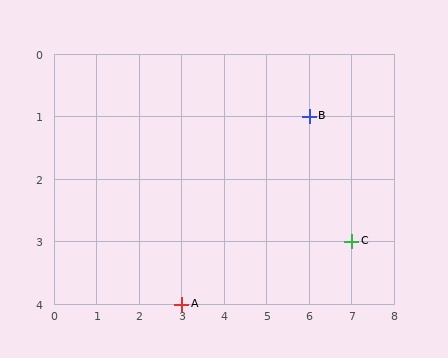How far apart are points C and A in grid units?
Points C and A are 4 columns and 1 row apart (about 4.1 grid units diagonally).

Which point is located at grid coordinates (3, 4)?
Point A is at (3, 4).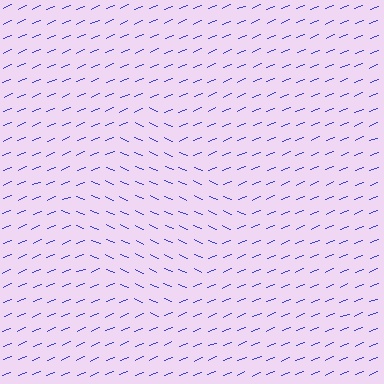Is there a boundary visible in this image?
Yes, there is a texture boundary formed by a change in line orientation.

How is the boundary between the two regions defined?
The boundary is defined purely by a change in line orientation (approximately 45 degrees difference). All lines are the same color and thickness.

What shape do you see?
I see a diamond.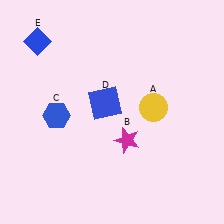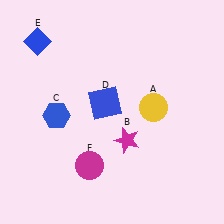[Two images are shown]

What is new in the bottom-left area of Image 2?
A magenta circle (F) was added in the bottom-left area of Image 2.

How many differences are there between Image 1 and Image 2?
There is 1 difference between the two images.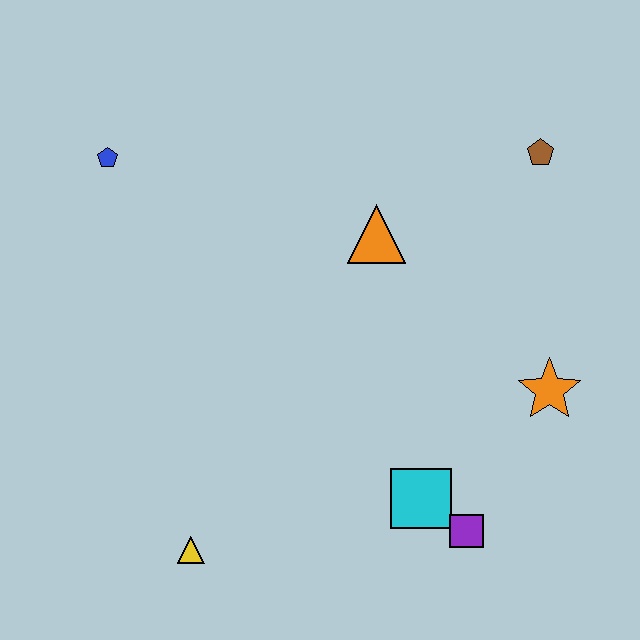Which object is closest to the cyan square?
The purple square is closest to the cyan square.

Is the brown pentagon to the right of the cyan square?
Yes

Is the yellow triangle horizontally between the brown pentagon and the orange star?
No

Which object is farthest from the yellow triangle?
The brown pentagon is farthest from the yellow triangle.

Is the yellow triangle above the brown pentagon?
No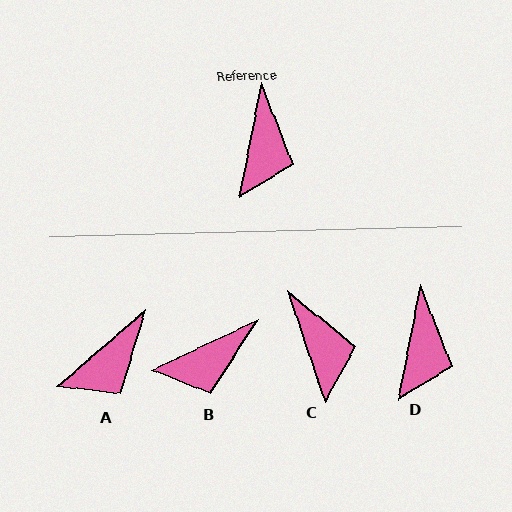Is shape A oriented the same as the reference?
No, it is off by about 38 degrees.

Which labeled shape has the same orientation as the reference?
D.